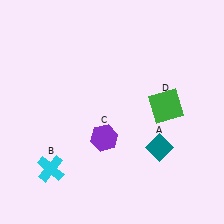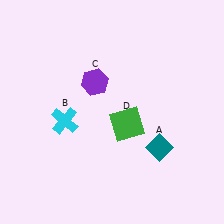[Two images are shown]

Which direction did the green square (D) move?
The green square (D) moved left.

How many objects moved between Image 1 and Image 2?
3 objects moved between the two images.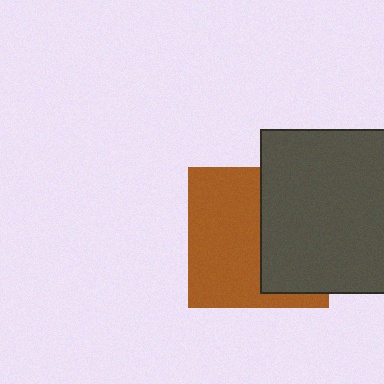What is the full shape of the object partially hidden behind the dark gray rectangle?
The partially hidden object is a brown square.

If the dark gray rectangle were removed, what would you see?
You would see the complete brown square.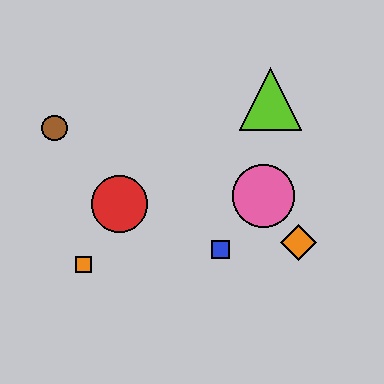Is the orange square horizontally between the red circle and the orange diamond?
No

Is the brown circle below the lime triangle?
Yes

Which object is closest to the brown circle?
The red circle is closest to the brown circle.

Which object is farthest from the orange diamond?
The brown circle is farthest from the orange diamond.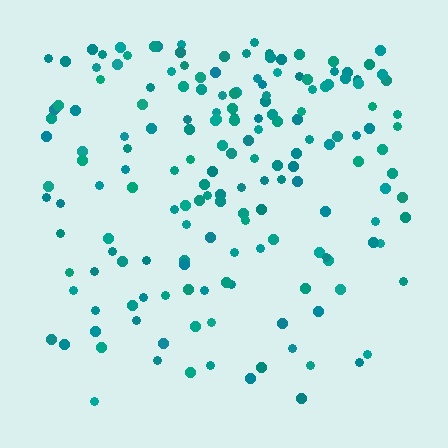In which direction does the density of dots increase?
From bottom to top, with the top side densest.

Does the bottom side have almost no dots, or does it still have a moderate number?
Still a moderate number, just noticeably fewer than the top.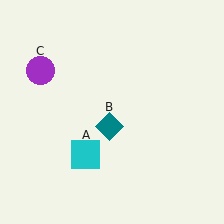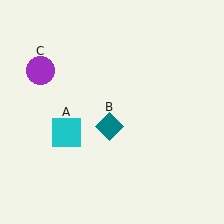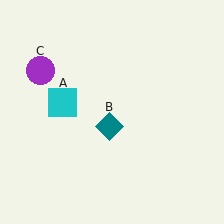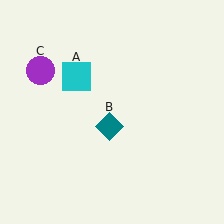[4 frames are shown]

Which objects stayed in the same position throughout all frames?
Teal diamond (object B) and purple circle (object C) remained stationary.